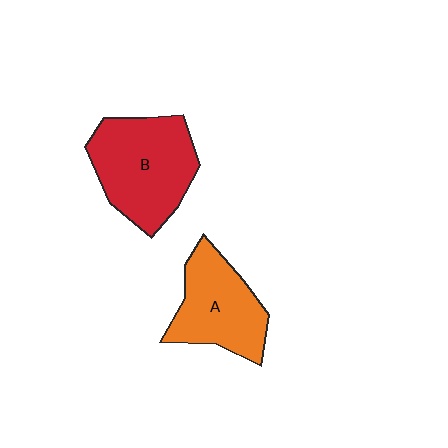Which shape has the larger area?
Shape B (red).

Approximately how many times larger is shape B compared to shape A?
Approximately 1.2 times.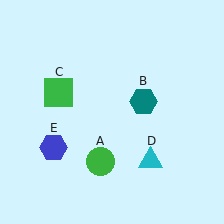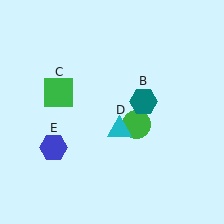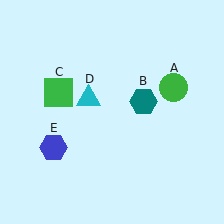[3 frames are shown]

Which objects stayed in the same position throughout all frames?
Teal hexagon (object B) and green square (object C) and blue hexagon (object E) remained stationary.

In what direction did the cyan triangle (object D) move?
The cyan triangle (object D) moved up and to the left.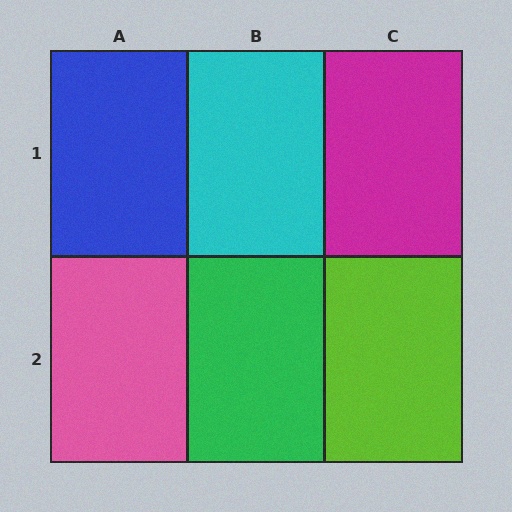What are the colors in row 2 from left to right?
Pink, green, lime.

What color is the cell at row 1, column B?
Cyan.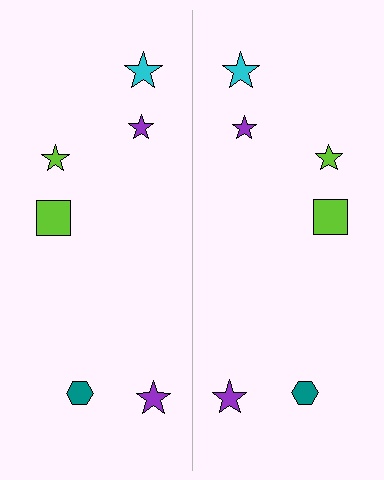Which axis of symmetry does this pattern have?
The pattern has a vertical axis of symmetry running through the center of the image.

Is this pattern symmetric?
Yes, this pattern has bilateral (reflection) symmetry.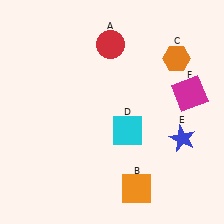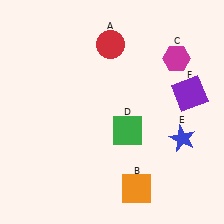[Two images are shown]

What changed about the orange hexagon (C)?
In Image 1, C is orange. In Image 2, it changed to magenta.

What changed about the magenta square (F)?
In Image 1, F is magenta. In Image 2, it changed to purple.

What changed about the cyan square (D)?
In Image 1, D is cyan. In Image 2, it changed to green.